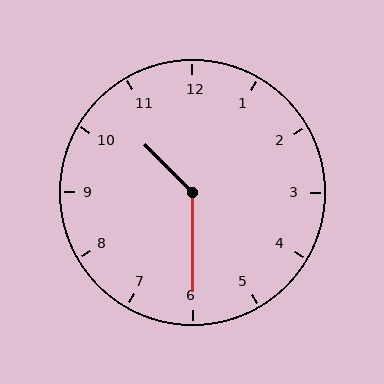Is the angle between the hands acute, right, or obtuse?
It is obtuse.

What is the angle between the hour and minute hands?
Approximately 135 degrees.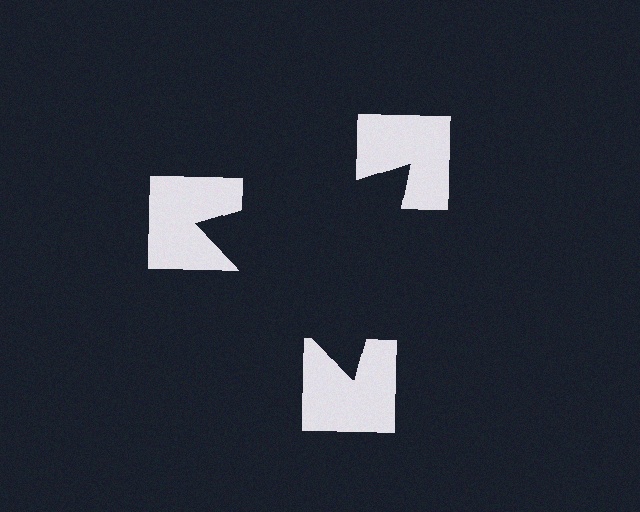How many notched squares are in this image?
There are 3 — one at each vertex of the illusory triangle.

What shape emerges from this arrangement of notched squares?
An illusory triangle — its edges are inferred from the aligned wedge cuts in the notched squares, not physically drawn.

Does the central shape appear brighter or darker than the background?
It typically appears slightly darker than the background, even though no actual brightness change is drawn.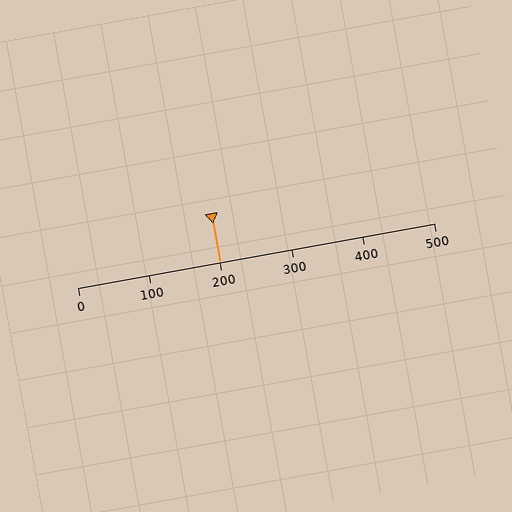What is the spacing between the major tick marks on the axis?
The major ticks are spaced 100 apart.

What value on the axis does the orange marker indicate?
The marker indicates approximately 200.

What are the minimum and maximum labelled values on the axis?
The axis runs from 0 to 500.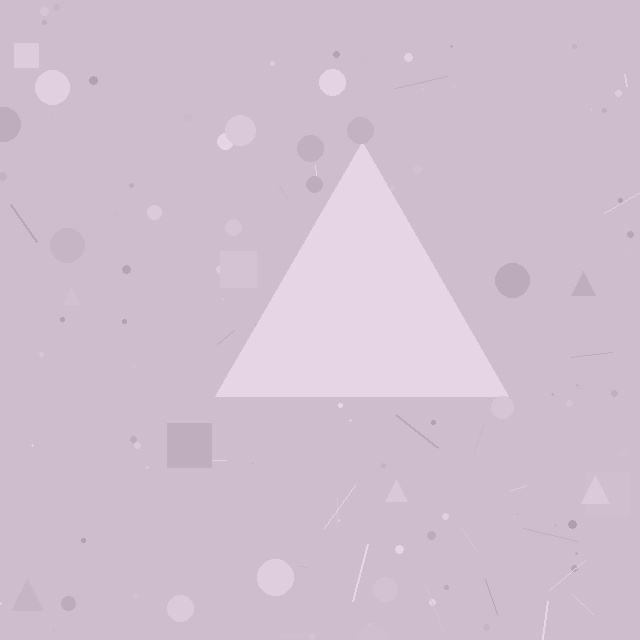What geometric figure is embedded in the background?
A triangle is embedded in the background.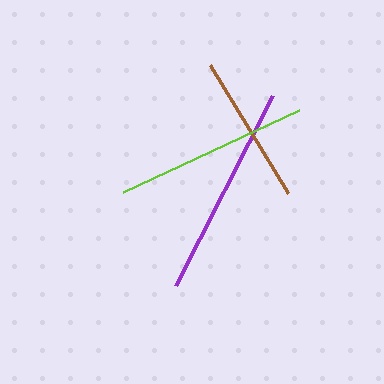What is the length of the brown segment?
The brown segment is approximately 150 pixels long.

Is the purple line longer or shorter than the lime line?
The purple line is longer than the lime line.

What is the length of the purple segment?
The purple segment is approximately 213 pixels long.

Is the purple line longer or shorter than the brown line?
The purple line is longer than the brown line.